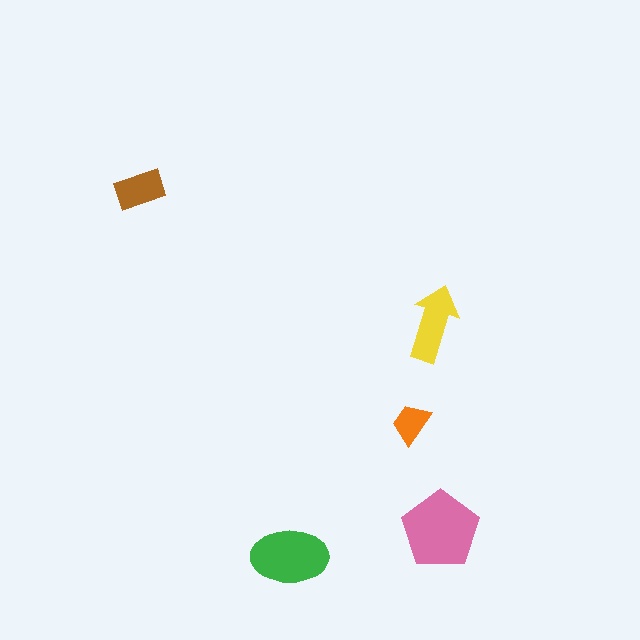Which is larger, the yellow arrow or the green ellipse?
The green ellipse.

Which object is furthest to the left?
The brown rectangle is leftmost.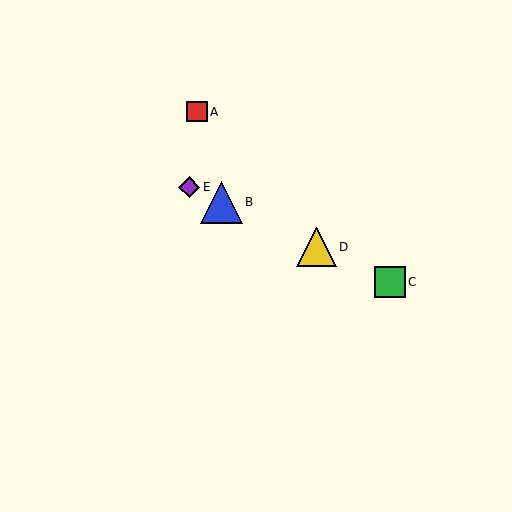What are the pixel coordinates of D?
Object D is at (317, 247).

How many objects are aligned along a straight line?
4 objects (B, C, D, E) are aligned along a straight line.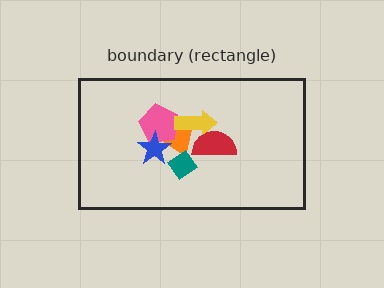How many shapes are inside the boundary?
6 inside, 0 outside.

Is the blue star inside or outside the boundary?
Inside.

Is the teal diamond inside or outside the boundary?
Inside.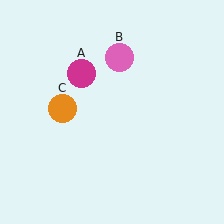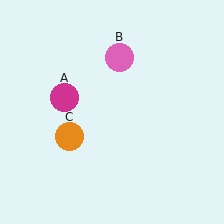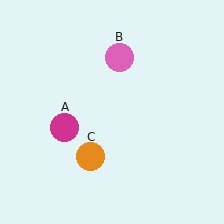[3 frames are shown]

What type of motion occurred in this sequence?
The magenta circle (object A), orange circle (object C) rotated counterclockwise around the center of the scene.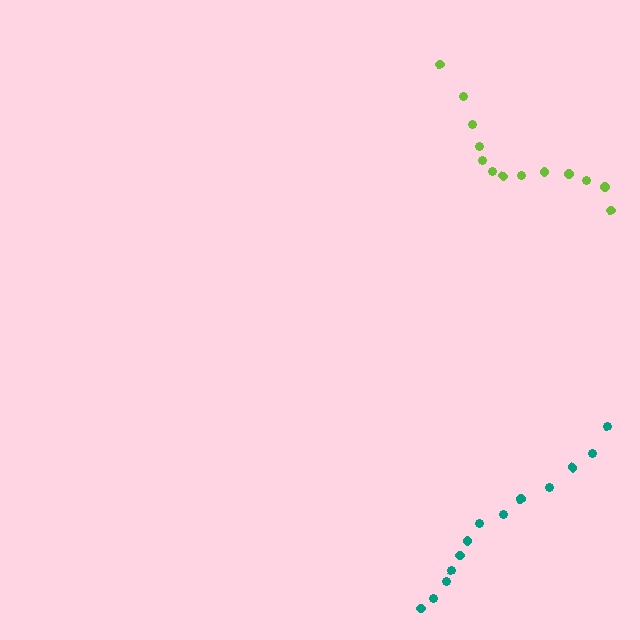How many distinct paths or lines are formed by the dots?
There are 2 distinct paths.